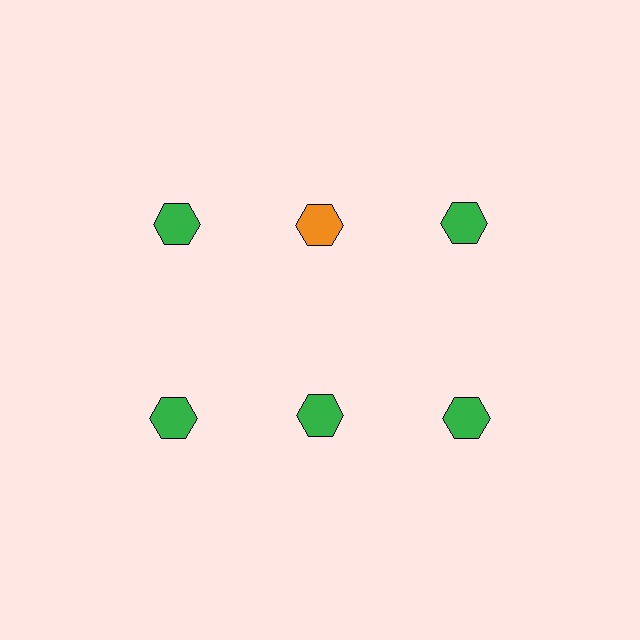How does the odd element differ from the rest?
It has a different color: orange instead of green.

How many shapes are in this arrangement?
There are 6 shapes arranged in a grid pattern.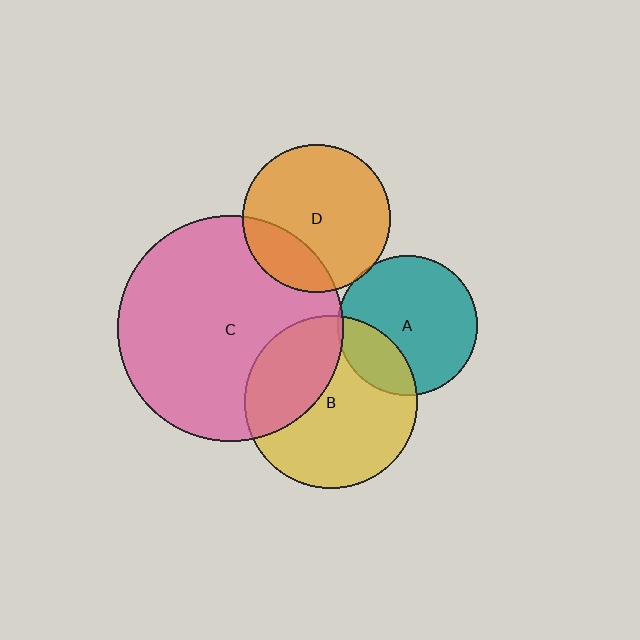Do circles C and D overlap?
Yes.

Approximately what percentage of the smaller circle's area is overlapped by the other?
Approximately 25%.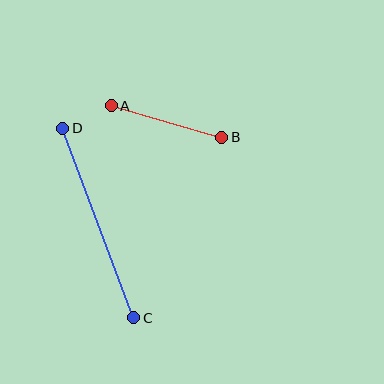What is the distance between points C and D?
The distance is approximately 203 pixels.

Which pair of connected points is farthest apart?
Points C and D are farthest apart.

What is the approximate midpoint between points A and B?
The midpoint is at approximately (166, 121) pixels.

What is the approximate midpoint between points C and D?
The midpoint is at approximately (98, 223) pixels.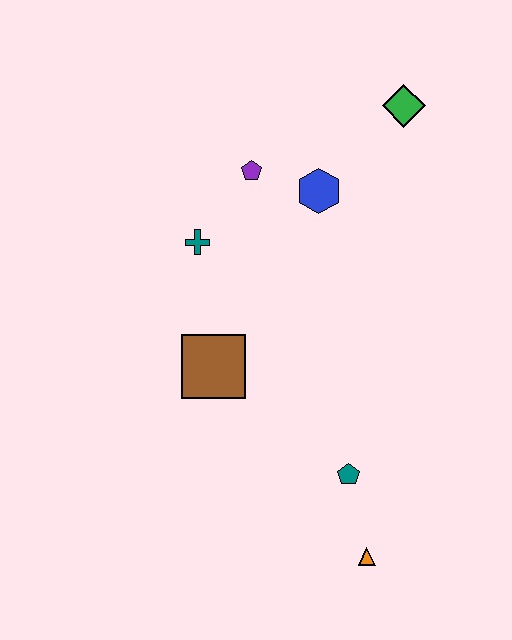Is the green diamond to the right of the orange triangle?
Yes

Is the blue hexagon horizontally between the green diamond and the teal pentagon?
No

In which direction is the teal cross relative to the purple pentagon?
The teal cross is below the purple pentagon.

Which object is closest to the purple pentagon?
The blue hexagon is closest to the purple pentagon.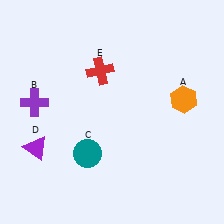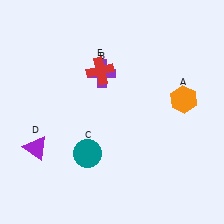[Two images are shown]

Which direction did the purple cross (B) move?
The purple cross (B) moved right.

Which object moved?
The purple cross (B) moved right.